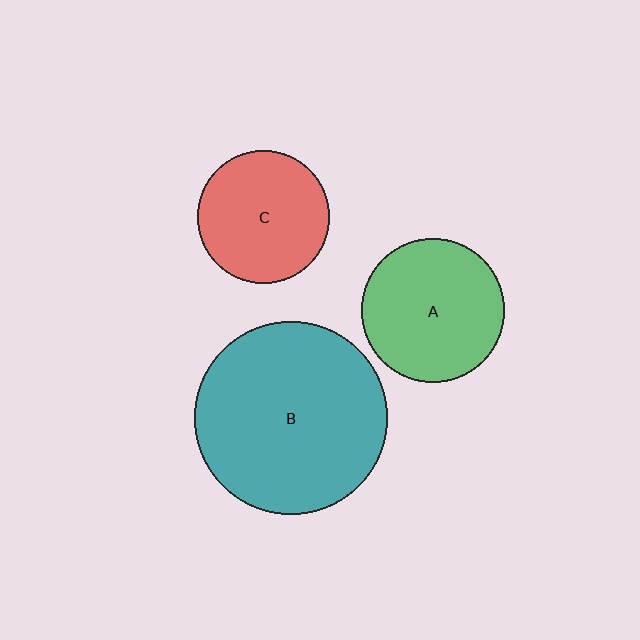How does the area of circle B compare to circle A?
Approximately 1.8 times.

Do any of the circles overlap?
No, none of the circles overlap.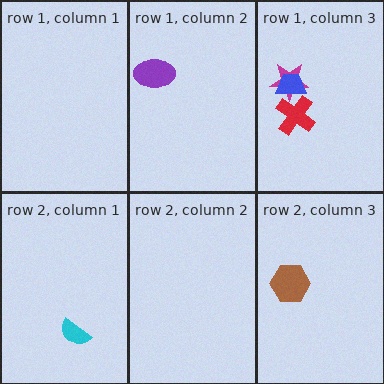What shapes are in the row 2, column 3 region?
The brown hexagon.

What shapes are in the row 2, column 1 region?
The cyan semicircle.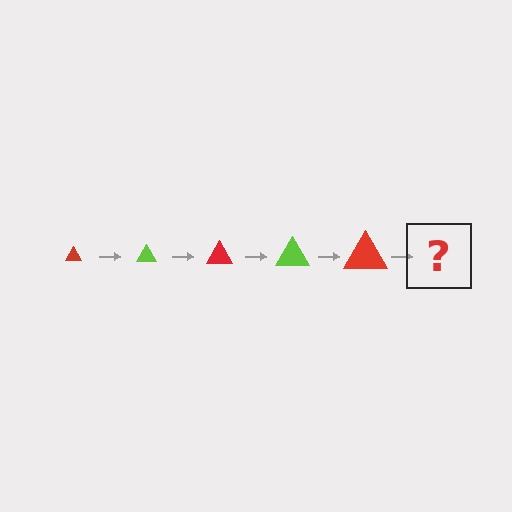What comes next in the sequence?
The next element should be a lime triangle, larger than the previous one.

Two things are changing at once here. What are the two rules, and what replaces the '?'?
The two rules are that the triangle grows larger each step and the color cycles through red and lime. The '?' should be a lime triangle, larger than the previous one.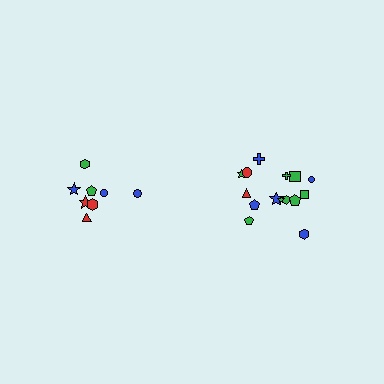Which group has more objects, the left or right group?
The right group.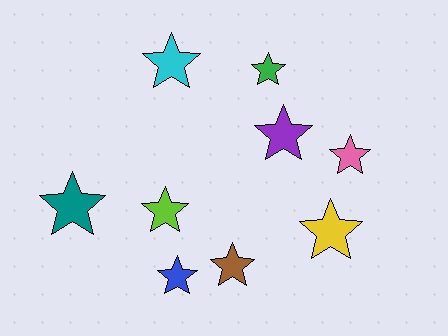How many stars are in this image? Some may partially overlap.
There are 9 stars.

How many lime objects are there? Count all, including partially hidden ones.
There is 1 lime object.